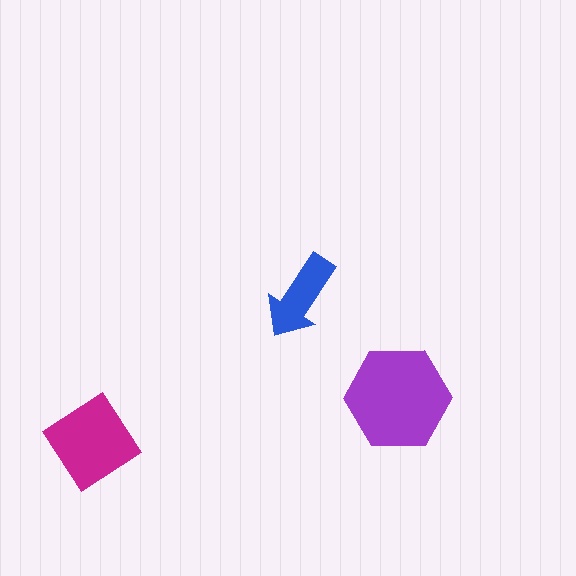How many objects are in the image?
There are 3 objects in the image.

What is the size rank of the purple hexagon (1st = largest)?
1st.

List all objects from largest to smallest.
The purple hexagon, the magenta diamond, the blue arrow.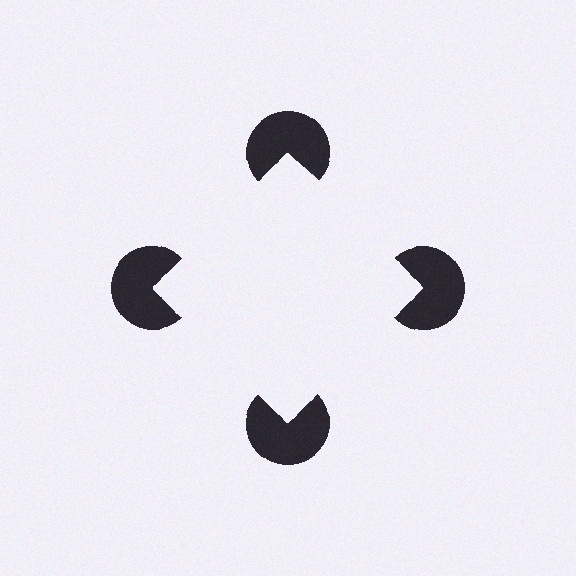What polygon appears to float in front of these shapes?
An illusory square — its edges are inferred from the aligned wedge cuts in the pac-man discs, not physically drawn.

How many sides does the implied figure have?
4 sides.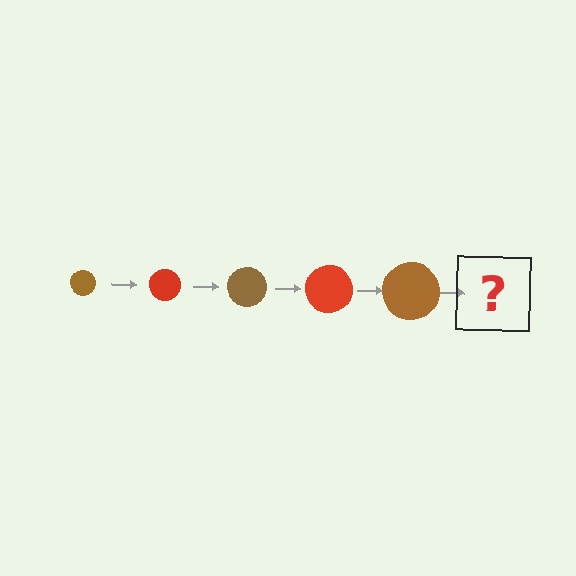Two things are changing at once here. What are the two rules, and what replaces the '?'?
The two rules are that the circle grows larger each step and the color cycles through brown and red. The '?' should be a red circle, larger than the previous one.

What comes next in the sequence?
The next element should be a red circle, larger than the previous one.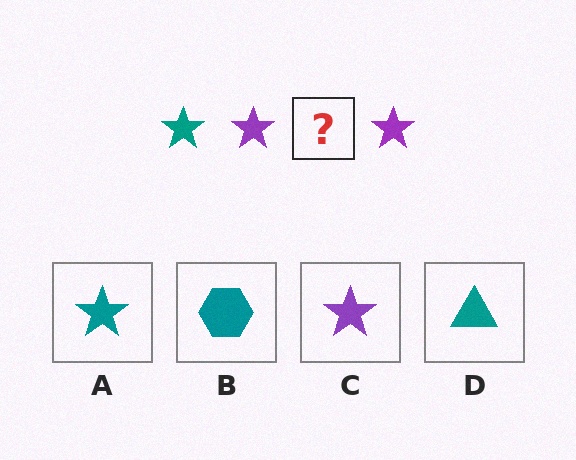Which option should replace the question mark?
Option A.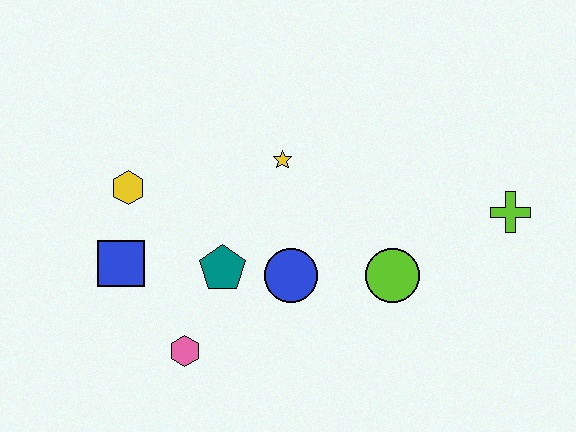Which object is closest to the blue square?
The yellow hexagon is closest to the blue square.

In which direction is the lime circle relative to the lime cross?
The lime circle is to the left of the lime cross.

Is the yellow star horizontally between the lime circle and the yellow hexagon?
Yes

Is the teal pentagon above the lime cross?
No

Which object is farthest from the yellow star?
The lime cross is farthest from the yellow star.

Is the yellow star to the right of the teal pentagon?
Yes